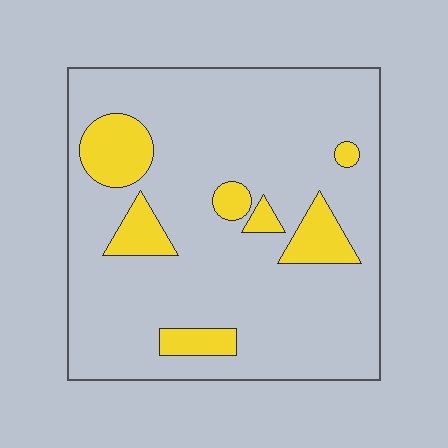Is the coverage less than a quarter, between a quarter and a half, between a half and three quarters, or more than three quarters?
Less than a quarter.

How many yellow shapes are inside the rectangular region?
7.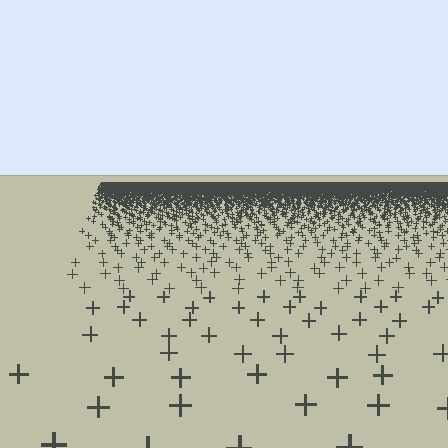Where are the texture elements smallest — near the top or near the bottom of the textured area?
Near the top.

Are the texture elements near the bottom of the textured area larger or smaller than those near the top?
Larger. Near the bottom, elements are closer to the viewer and appear at a bigger on-screen size.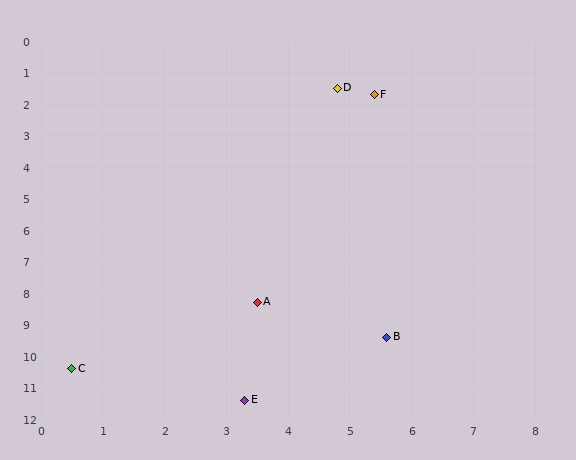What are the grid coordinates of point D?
Point D is at approximately (4.8, 1.5).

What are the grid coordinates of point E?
Point E is at approximately (3.3, 11.4).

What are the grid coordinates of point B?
Point B is at approximately (5.6, 9.4).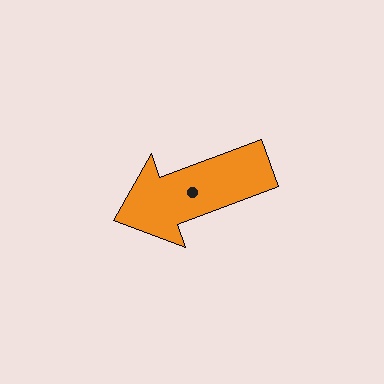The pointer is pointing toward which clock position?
Roughly 8 o'clock.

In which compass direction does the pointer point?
West.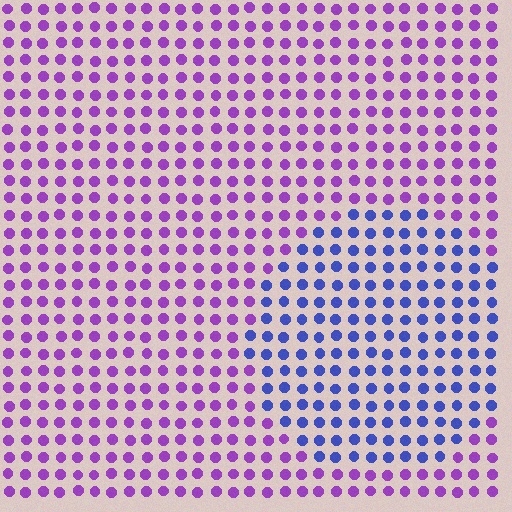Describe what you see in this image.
The image is filled with small purple elements in a uniform arrangement. A circle-shaped region is visible where the elements are tinted to a slightly different hue, forming a subtle color boundary.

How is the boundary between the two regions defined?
The boundary is defined purely by a slight shift in hue (about 50 degrees). Spacing, size, and orientation are identical on both sides.